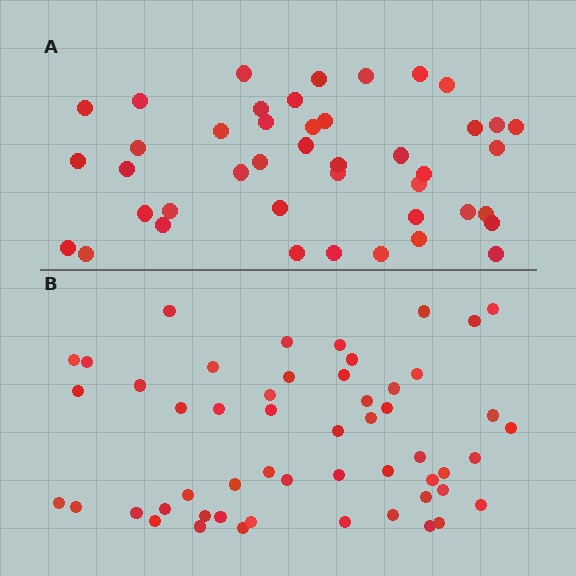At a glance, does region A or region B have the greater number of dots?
Region B (the bottom region) has more dots.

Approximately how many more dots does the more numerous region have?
Region B has roughly 10 or so more dots than region A.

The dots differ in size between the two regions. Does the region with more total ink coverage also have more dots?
No. Region A has more total ink coverage because its dots are larger, but region B actually contains more individual dots. Total area can be misleading — the number of items is what matters here.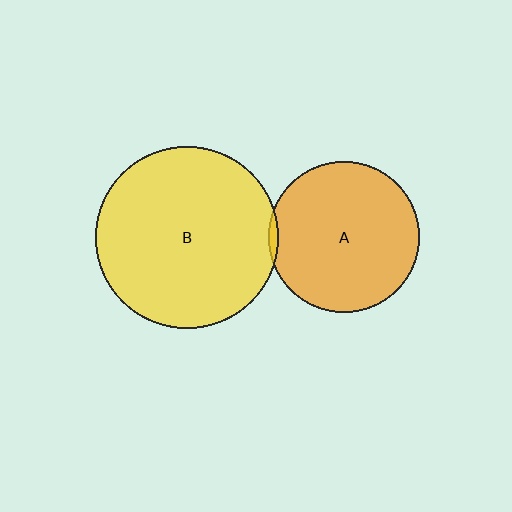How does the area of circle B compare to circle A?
Approximately 1.5 times.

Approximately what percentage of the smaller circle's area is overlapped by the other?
Approximately 5%.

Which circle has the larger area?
Circle B (yellow).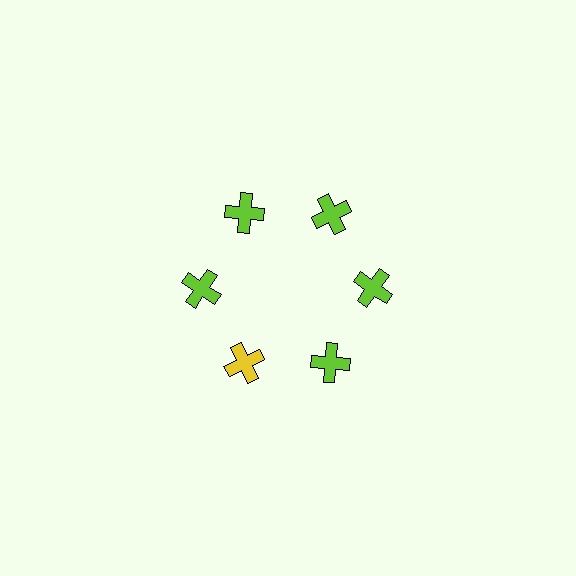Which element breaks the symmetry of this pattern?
The yellow cross at roughly the 7 o'clock position breaks the symmetry. All other shapes are lime crosses.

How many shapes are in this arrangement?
There are 6 shapes arranged in a ring pattern.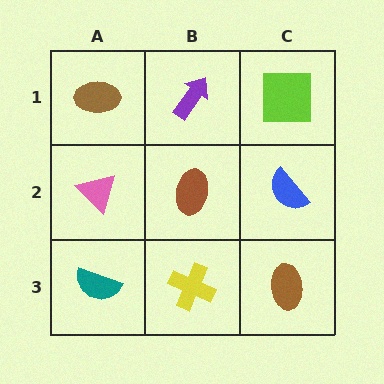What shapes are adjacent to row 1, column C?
A blue semicircle (row 2, column C), a purple arrow (row 1, column B).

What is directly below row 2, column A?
A teal semicircle.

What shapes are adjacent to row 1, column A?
A pink triangle (row 2, column A), a purple arrow (row 1, column B).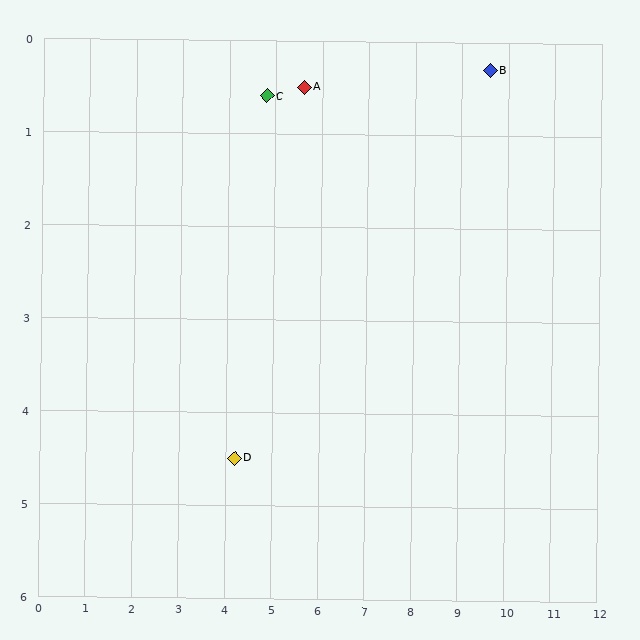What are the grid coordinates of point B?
Point B is at approximately (9.6, 0.3).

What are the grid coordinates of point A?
Point A is at approximately (5.6, 0.5).